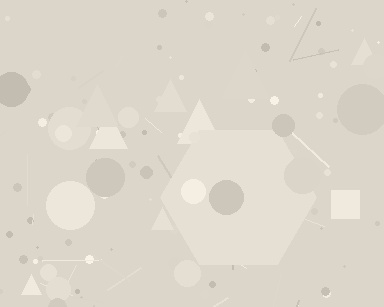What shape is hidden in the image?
A hexagon is hidden in the image.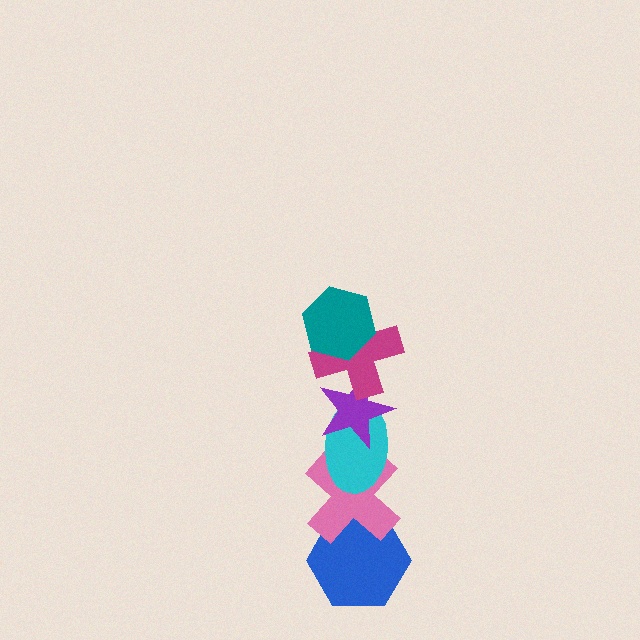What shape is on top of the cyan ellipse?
The purple star is on top of the cyan ellipse.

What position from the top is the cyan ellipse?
The cyan ellipse is 4th from the top.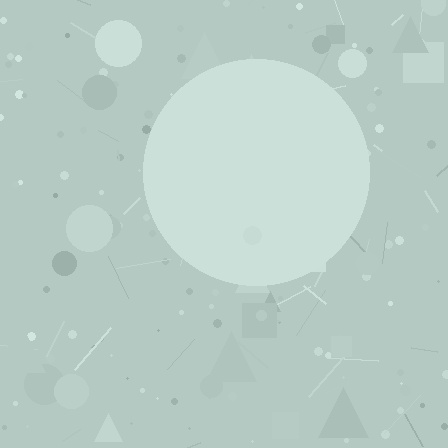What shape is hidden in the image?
A circle is hidden in the image.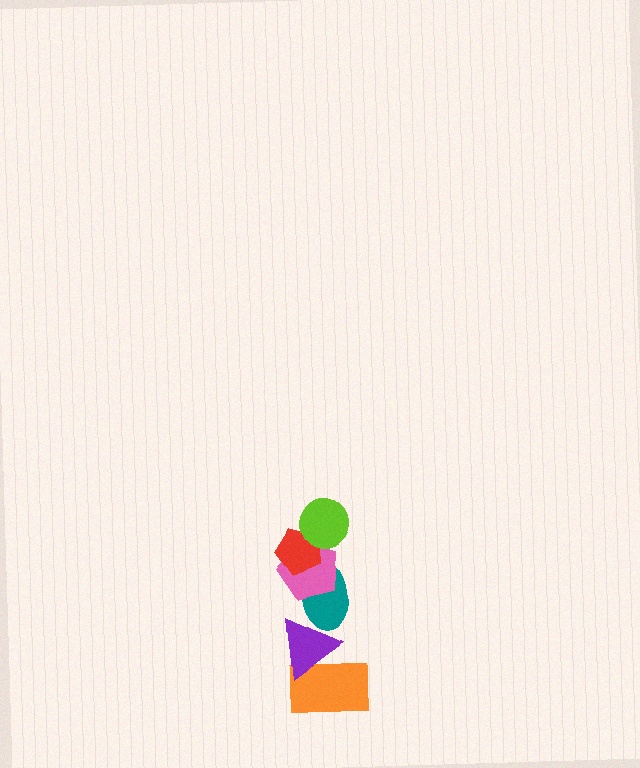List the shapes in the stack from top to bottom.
From top to bottom: the lime circle, the red pentagon, the pink pentagon, the teal ellipse, the purple triangle, the orange rectangle.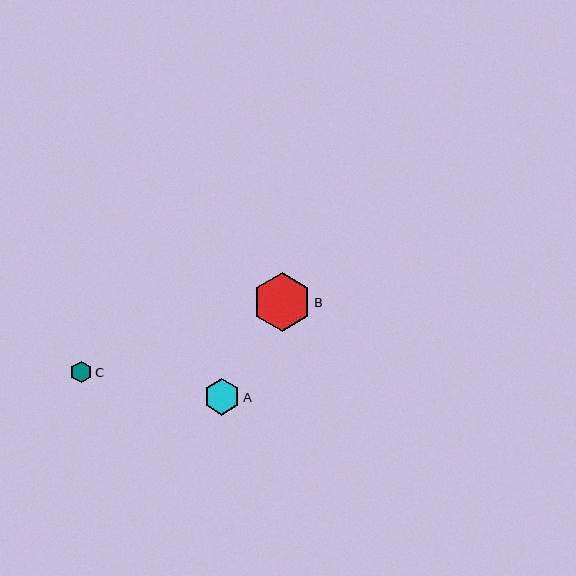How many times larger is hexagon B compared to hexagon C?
Hexagon B is approximately 2.7 times the size of hexagon C.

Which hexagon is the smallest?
Hexagon C is the smallest with a size of approximately 22 pixels.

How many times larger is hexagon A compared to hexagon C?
Hexagon A is approximately 1.7 times the size of hexagon C.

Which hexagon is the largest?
Hexagon B is the largest with a size of approximately 59 pixels.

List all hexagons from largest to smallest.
From largest to smallest: B, A, C.